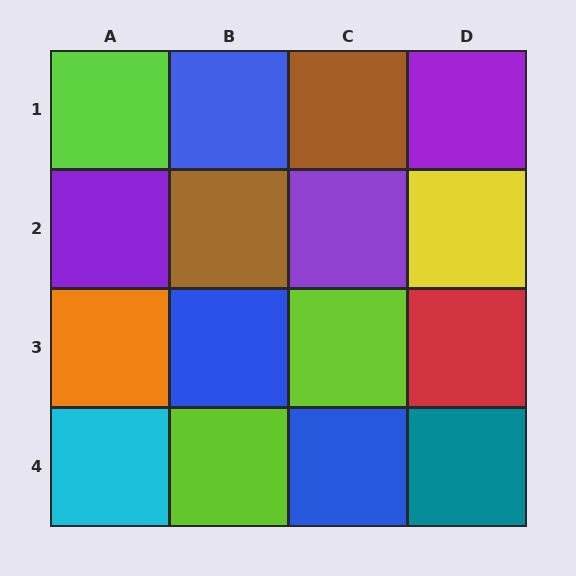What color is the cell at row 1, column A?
Lime.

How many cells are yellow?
1 cell is yellow.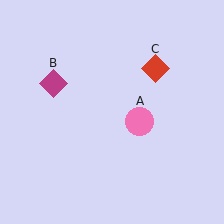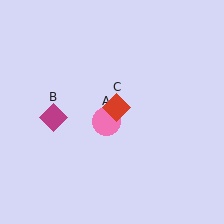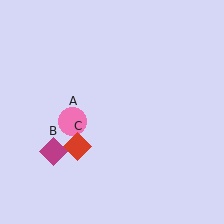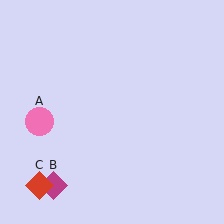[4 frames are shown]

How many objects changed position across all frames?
3 objects changed position: pink circle (object A), magenta diamond (object B), red diamond (object C).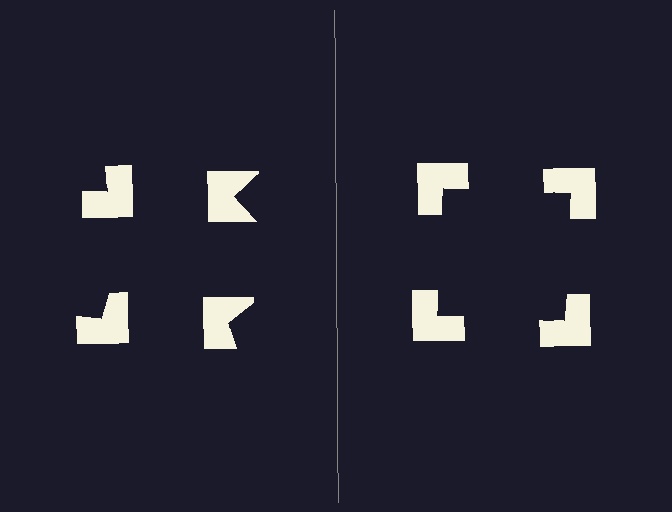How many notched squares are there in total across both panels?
8 — 4 on each side.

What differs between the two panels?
The notched squares are positioned identically on both sides; only the wedge orientations differ. On the right they align to a square; on the left they are misaligned.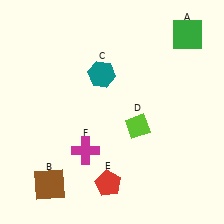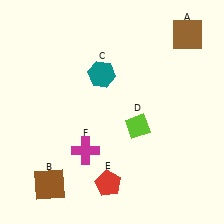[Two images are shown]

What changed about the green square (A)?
In Image 1, A is green. In Image 2, it changed to brown.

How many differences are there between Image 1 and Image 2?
There is 1 difference between the two images.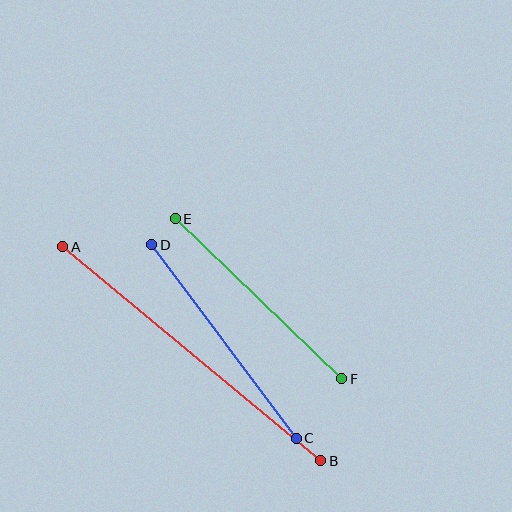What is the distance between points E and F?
The distance is approximately 231 pixels.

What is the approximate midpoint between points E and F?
The midpoint is at approximately (258, 299) pixels.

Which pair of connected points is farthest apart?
Points A and B are farthest apart.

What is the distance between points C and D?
The distance is approximately 241 pixels.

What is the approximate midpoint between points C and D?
The midpoint is at approximately (224, 341) pixels.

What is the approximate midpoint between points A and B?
The midpoint is at approximately (192, 354) pixels.